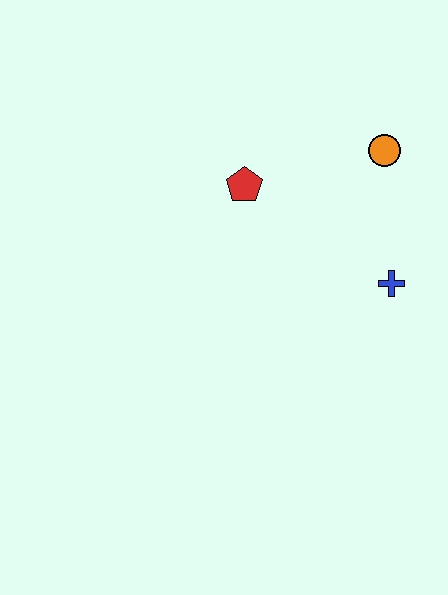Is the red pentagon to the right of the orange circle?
No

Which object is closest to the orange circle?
The blue cross is closest to the orange circle.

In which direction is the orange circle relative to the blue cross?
The orange circle is above the blue cross.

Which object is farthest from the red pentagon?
The blue cross is farthest from the red pentagon.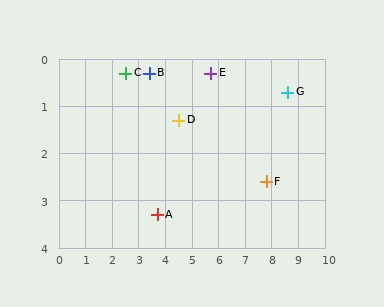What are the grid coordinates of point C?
Point C is at approximately (2.5, 0.3).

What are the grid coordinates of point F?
Point F is at approximately (7.8, 2.6).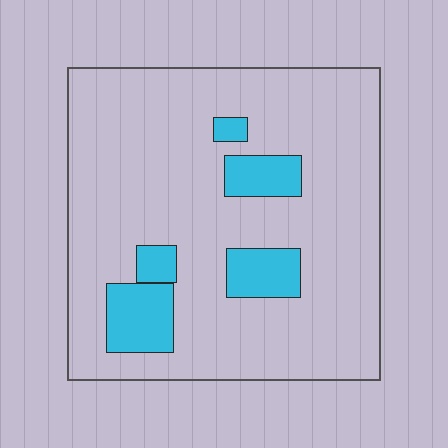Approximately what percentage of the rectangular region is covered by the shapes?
Approximately 15%.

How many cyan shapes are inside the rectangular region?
5.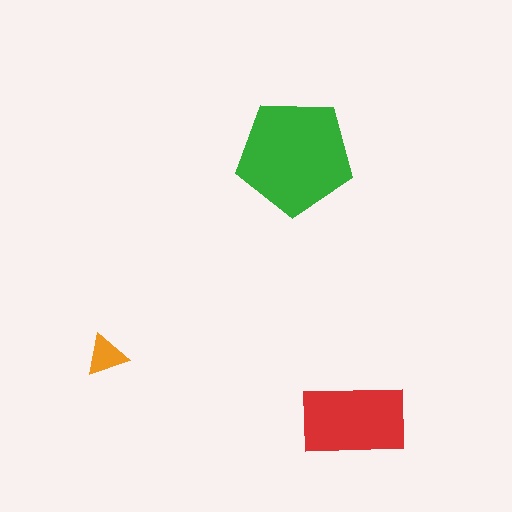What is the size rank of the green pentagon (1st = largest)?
1st.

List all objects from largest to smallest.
The green pentagon, the red rectangle, the orange triangle.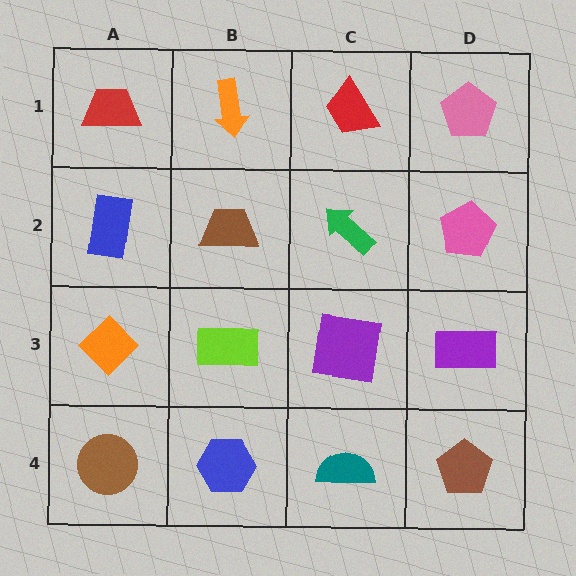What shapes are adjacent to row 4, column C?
A purple square (row 3, column C), a blue hexagon (row 4, column B), a brown pentagon (row 4, column D).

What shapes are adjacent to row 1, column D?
A pink pentagon (row 2, column D), a red trapezoid (row 1, column C).